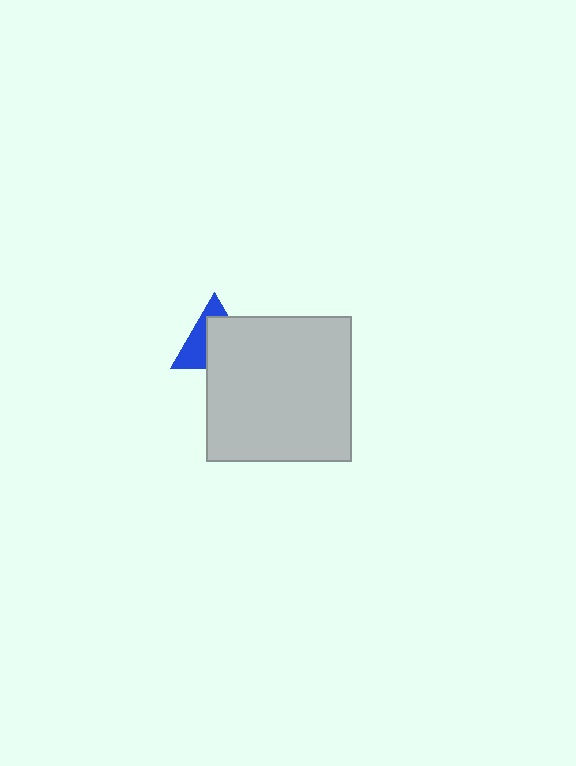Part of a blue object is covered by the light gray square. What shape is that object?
It is a triangle.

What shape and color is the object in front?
The object in front is a light gray square.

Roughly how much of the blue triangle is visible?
A small part of it is visible (roughly 41%).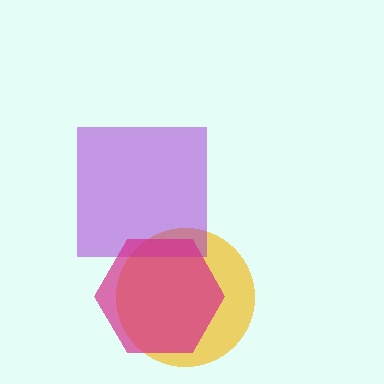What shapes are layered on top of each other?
The layered shapes are: a yellow circle, a purple square, a magenta hexagon.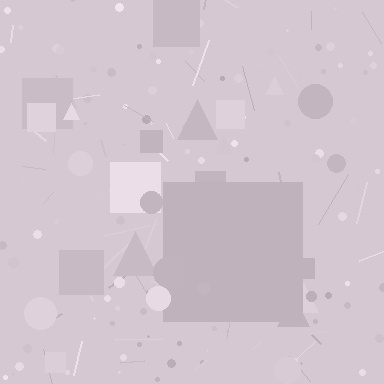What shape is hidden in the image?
A square is hidden in the image.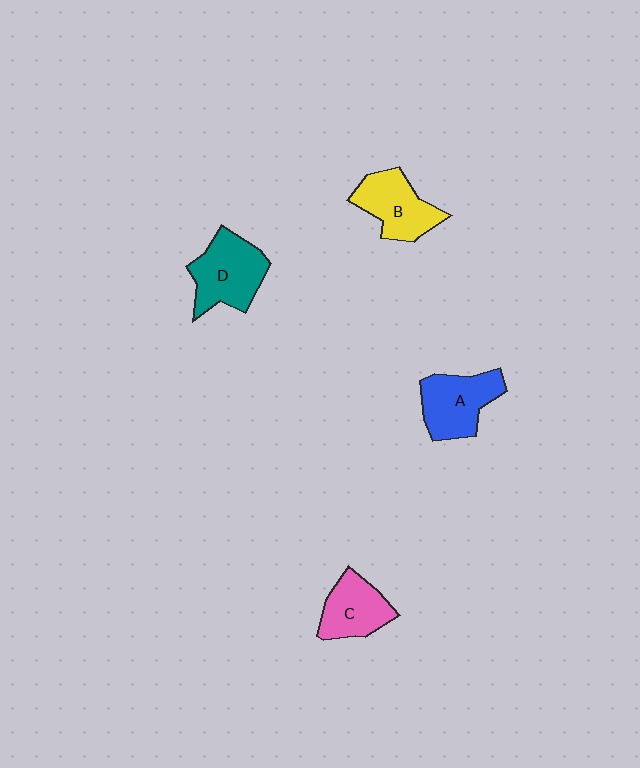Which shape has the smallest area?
Shape C (pink).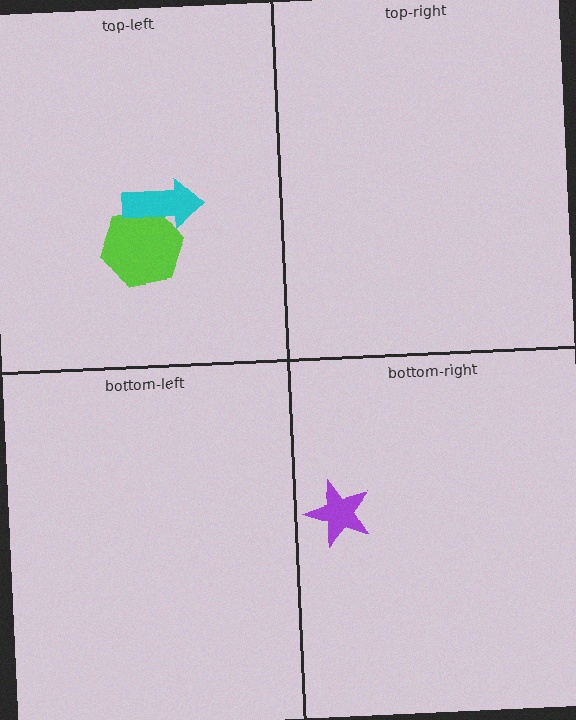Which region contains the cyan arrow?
The top-left region.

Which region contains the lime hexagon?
The top-left region.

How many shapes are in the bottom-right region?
1.